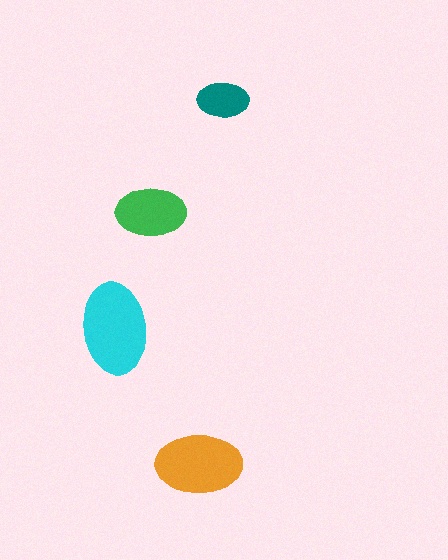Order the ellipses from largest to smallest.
the cyan one, the orange one, the green one, the teal one.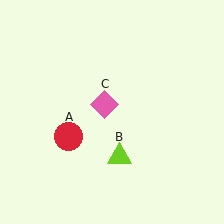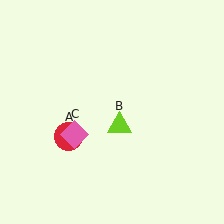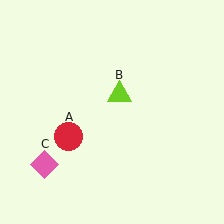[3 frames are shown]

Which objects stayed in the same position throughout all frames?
Red circle (object A) remained stationary.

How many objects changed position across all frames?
2 objects changed position: lime triangle (object B), pink diamond (object C).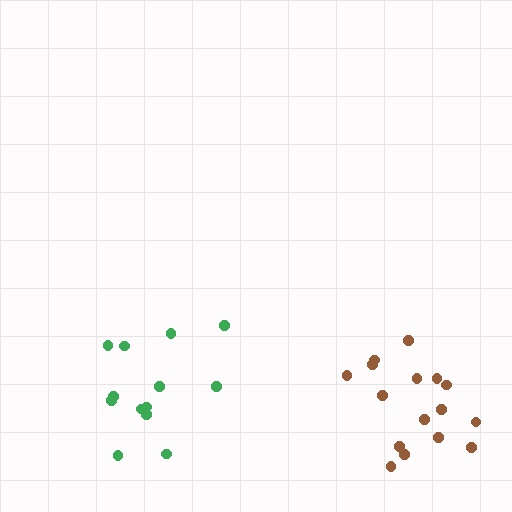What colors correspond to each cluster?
The clusters are colored: green, brown.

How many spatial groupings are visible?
There are 2 spatial groupings.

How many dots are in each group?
Group 1: 13 dots, Group 2: 16 dots (29 total).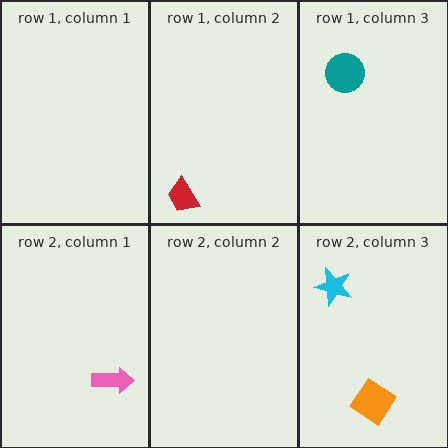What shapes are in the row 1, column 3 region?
The teal circle.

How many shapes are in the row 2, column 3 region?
2.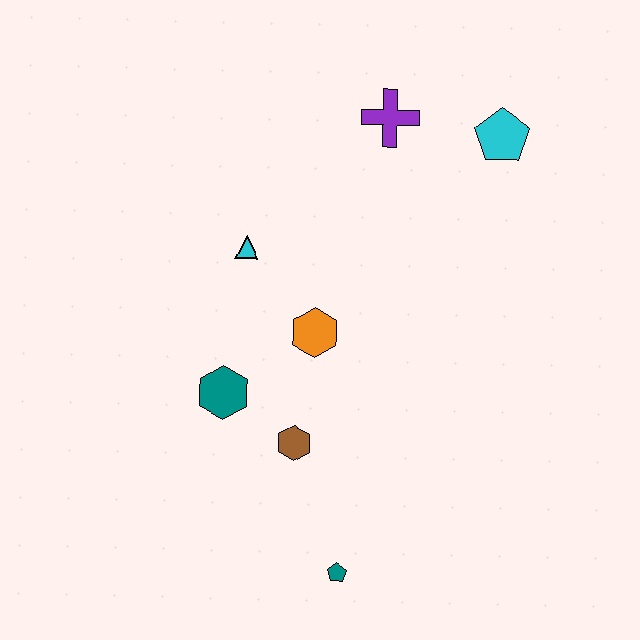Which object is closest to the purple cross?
The cyan pentagon is closest to the purple cross.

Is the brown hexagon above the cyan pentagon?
No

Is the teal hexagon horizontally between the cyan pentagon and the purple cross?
No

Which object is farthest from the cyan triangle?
The teal pentagon is farthest from the cyan triangle.